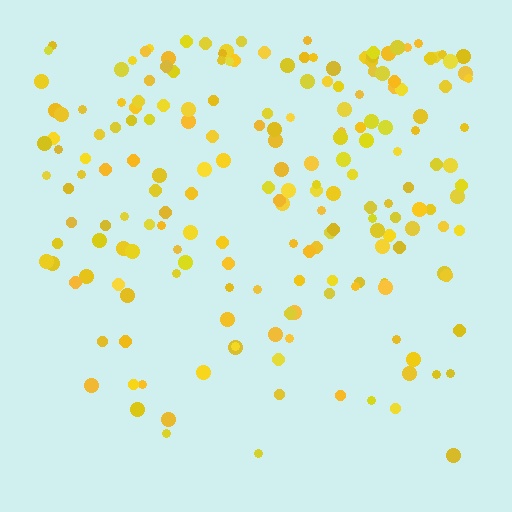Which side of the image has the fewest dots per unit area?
The bottom.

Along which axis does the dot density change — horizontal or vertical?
Vertical.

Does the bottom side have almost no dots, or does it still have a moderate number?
Still a moderate number, just noticeably fewer than the top.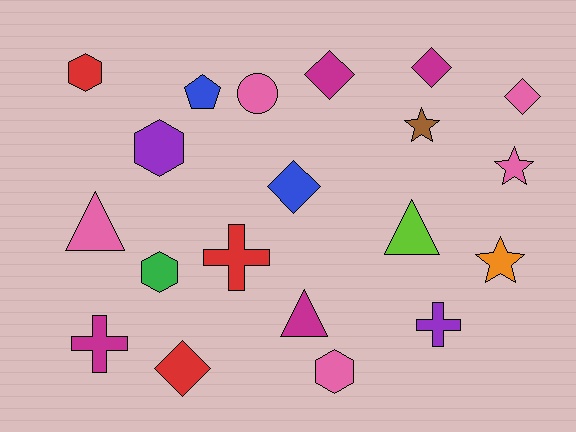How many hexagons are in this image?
There are 4 hexagons.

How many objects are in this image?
There are 20 objects.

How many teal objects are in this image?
There are no teal objects.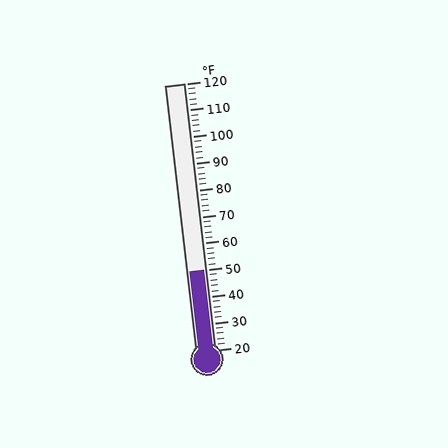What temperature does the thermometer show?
The thermometer shows approximately 50°F.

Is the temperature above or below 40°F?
The temperature is above 40°F.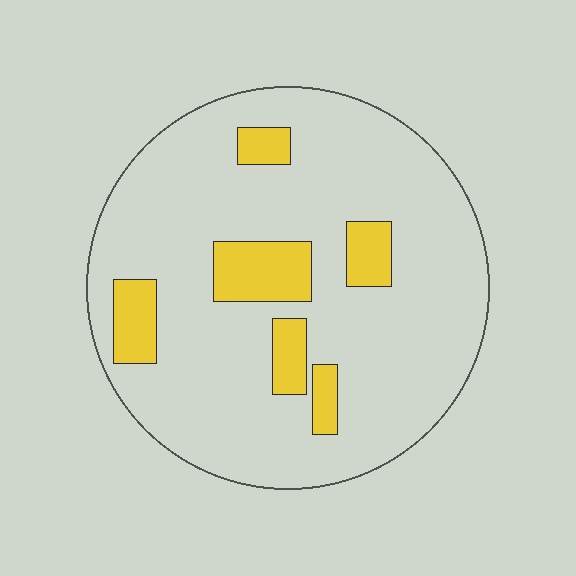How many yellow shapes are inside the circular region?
6.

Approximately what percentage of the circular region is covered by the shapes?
Approximately 15%.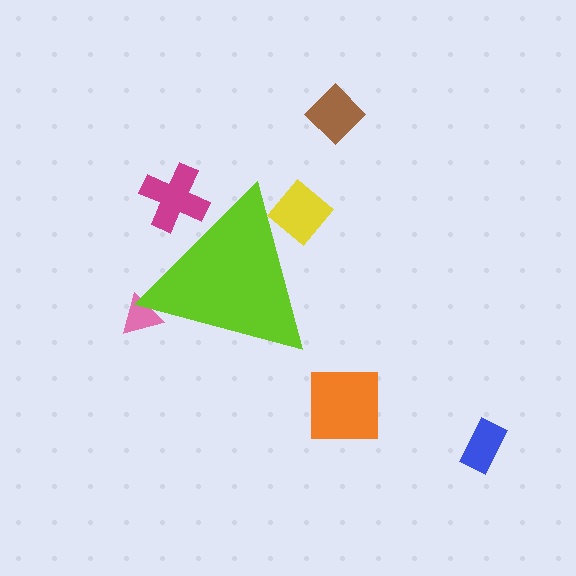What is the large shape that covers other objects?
A lime triangle.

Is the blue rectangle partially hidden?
No, the blue rectangle is fully visible.